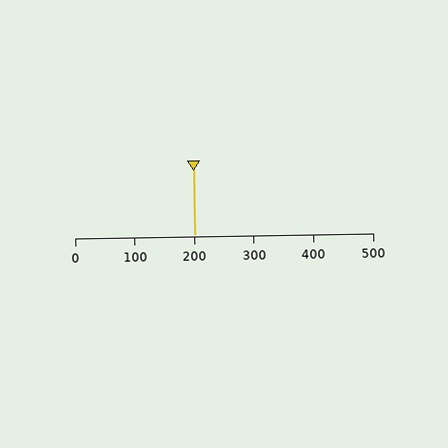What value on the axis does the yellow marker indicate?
The marker indicates approximately 200.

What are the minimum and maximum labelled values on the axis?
The axis runs from 0 to 500.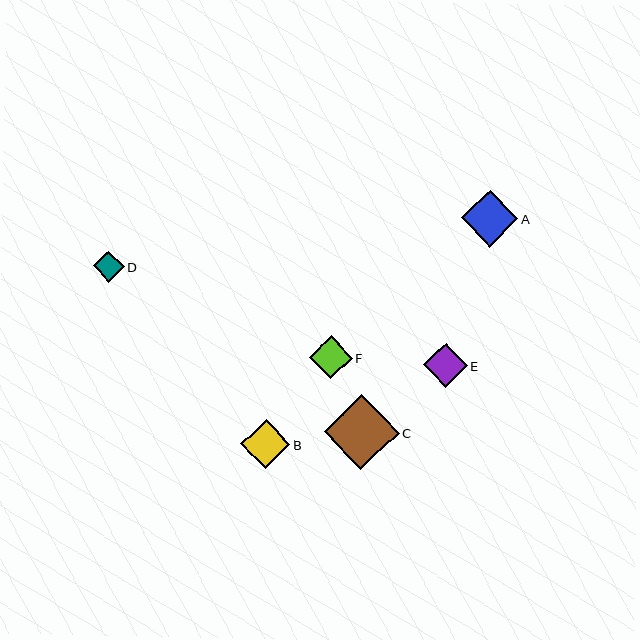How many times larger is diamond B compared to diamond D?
Diamond B is approximately 1.6 times the size of diamond D.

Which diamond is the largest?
Diamond C is the largest with a size of approximately 75 pixels.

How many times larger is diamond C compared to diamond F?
Diamond C is approximately 1.8 times the size of diamond F.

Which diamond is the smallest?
Diamond D is the smallest with a size of approximately 31 pixels.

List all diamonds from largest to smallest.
From largest to smallest: C, A, B, E, F, D.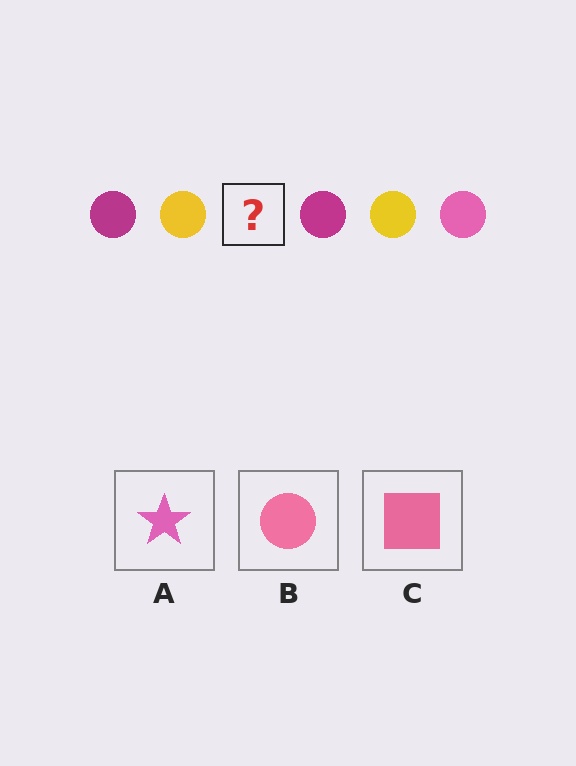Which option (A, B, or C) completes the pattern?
B.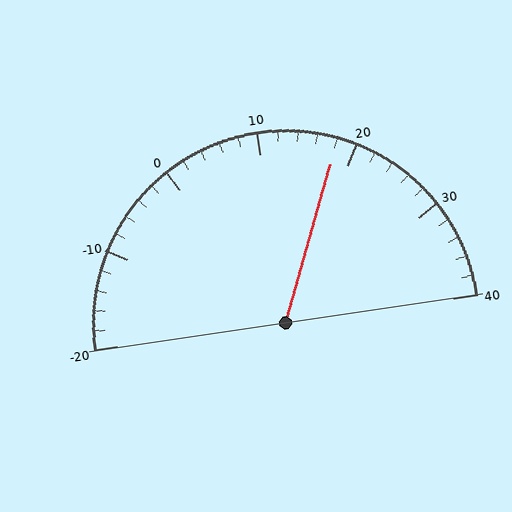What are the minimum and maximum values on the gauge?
The gauge ranges from -20 to 40.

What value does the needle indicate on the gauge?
The needle indicates approximately 18.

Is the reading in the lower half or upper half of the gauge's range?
The reading is in the upper half of the range (-20 to 40).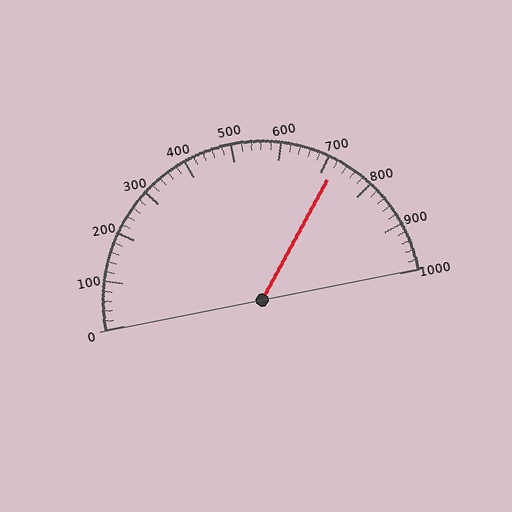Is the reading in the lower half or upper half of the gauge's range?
The reading is in the upper half of the range (0 to 1000).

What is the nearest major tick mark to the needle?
The nearest major tick mark is 700.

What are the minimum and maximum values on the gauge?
The gauge ranges from 0 to 1000.